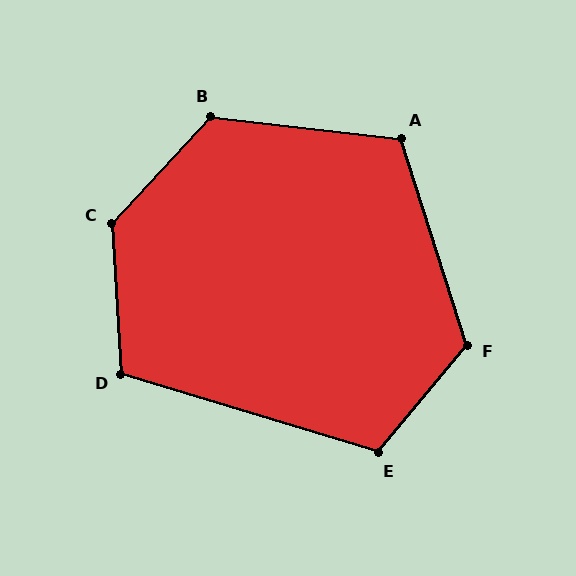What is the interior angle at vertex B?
Approximately 126 degrees (obtuse).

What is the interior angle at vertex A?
Approximately 114 degrees (obtuse).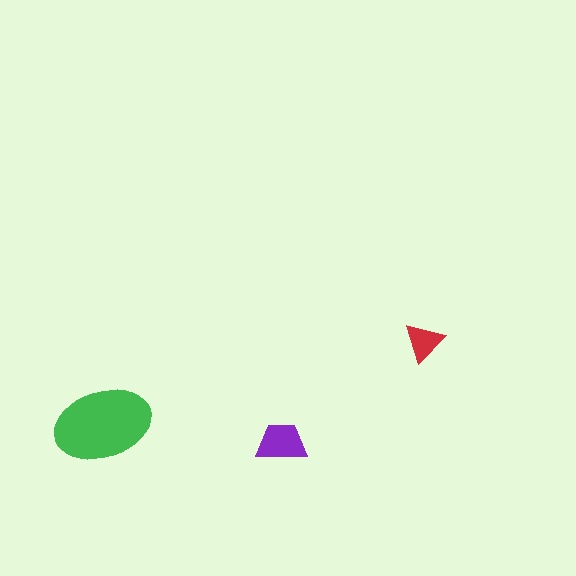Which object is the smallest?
The red triangle.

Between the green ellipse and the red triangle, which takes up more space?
The green ellipse.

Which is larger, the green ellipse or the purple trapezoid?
The green ellipse.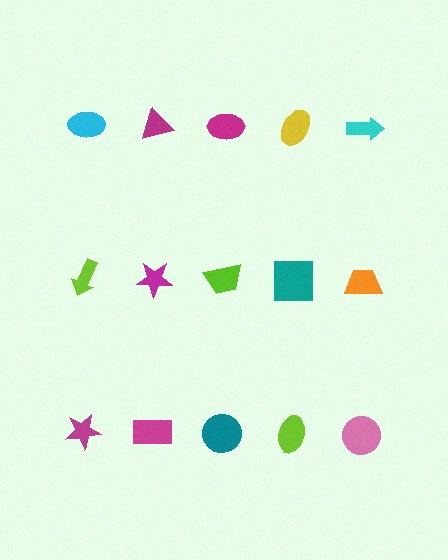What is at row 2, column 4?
A teal square.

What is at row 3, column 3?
A teal circle.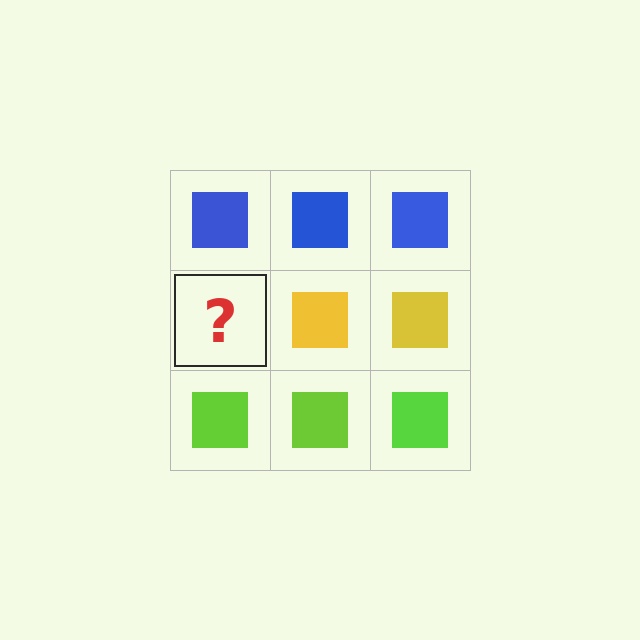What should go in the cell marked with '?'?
The missing cell should contain a yellow square.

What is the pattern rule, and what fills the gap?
The rule is that each row has a consistent color. The gap should be filled with a yellow square.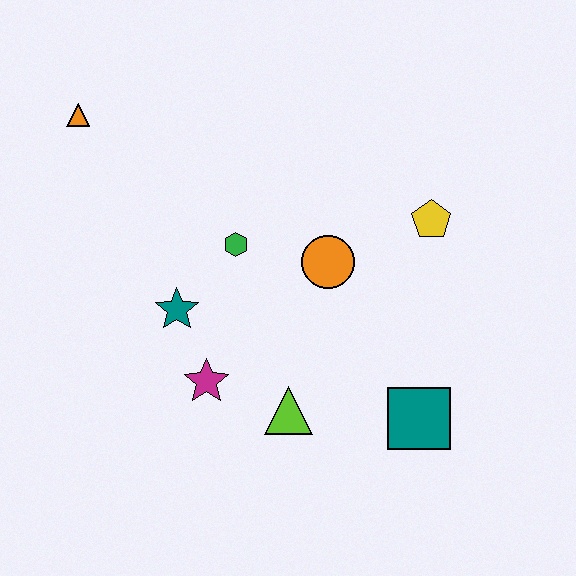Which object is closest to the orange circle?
The green hexagon is closest to the orange circle.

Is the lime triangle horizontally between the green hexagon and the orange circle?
Yes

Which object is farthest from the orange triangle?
The teal square is farthest from the orange triangle.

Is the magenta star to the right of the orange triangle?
Yes